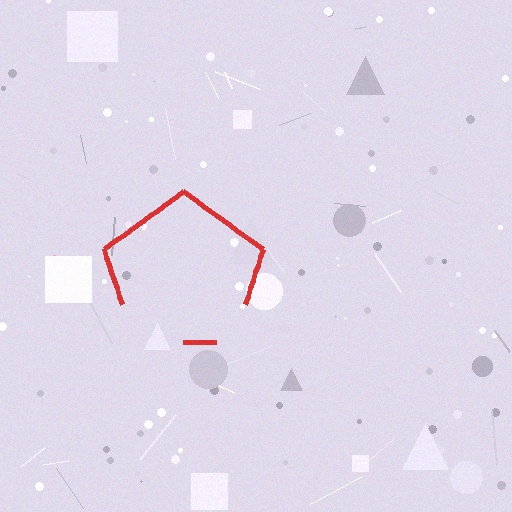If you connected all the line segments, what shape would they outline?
They would outline a pentagon.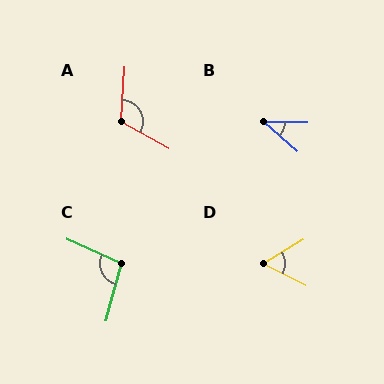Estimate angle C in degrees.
Approximately 100 degrees.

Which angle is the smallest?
B, at approximately 40 degrees.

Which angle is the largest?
A, at approximately 115 degrees.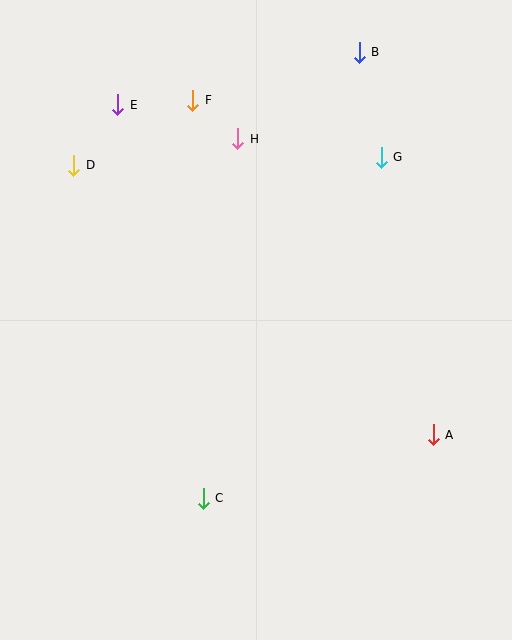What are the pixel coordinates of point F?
Point F is at (193, 100).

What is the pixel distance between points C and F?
The distance between C and F is 398 pixels.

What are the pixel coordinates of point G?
Point G is at (381, 157).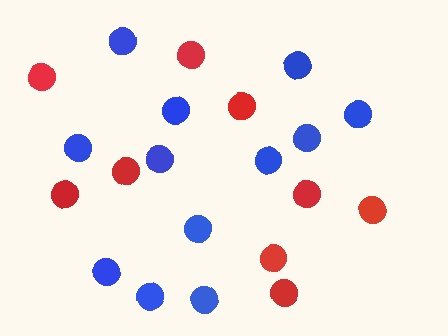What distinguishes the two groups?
There are 2 groups: one group of red circles (9) and one group of blue circles (12).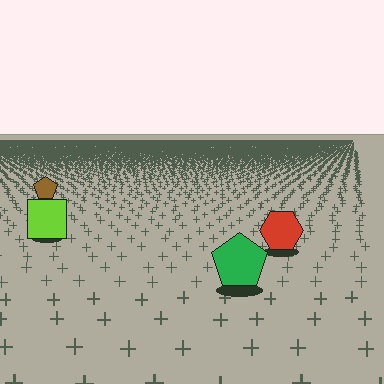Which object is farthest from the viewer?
The brown pentagon is farthest from the viewer. It appears smaller and the ground texture around it is denser.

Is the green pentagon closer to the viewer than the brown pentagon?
Yes. The green pentagon is closer — you can tell from the texture gradient: the ground texture is coarser near it.